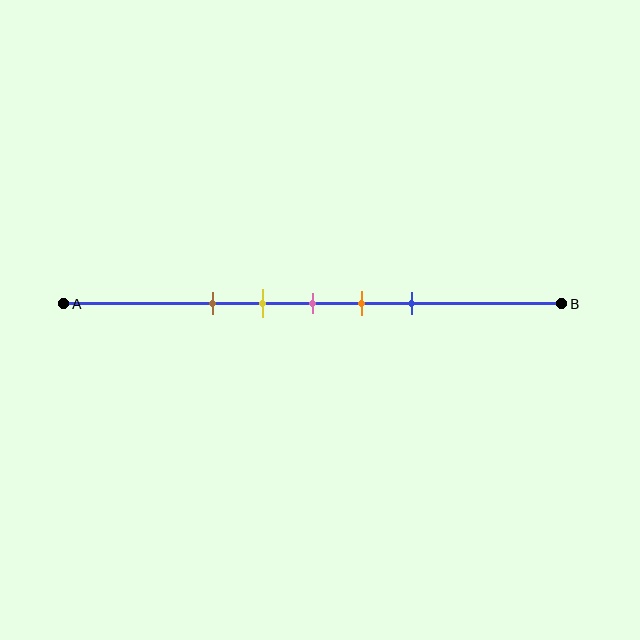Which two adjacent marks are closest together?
The yellow and pink marks are the closest adjacent pair.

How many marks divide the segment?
There are 5 marks dividing the segment.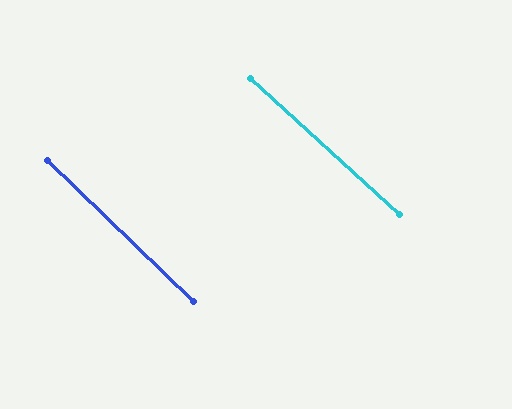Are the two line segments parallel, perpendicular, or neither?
Parallel — their directions differ by only 1.8°.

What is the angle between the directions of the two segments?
Approximately 2 degrees.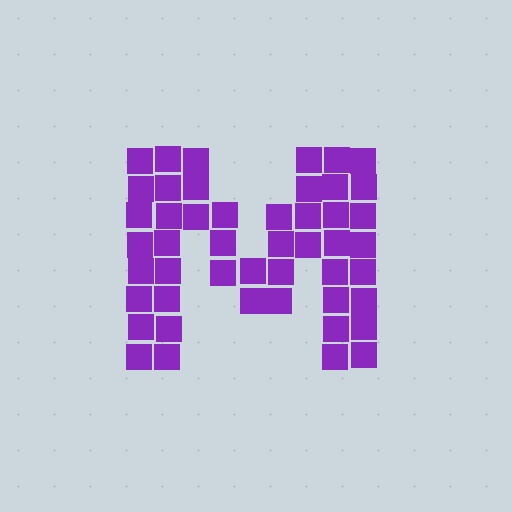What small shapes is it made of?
It is made of small squares.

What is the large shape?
The large shape is the letter M.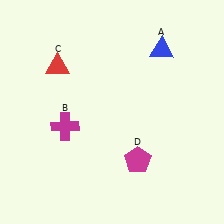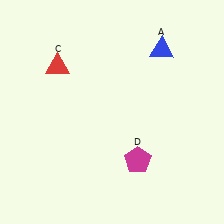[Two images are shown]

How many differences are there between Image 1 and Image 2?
There is 1 difference between the two images.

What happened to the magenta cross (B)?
The magenta cross (B) was removed in Image 2. It was in the bottom-left area of Image 1.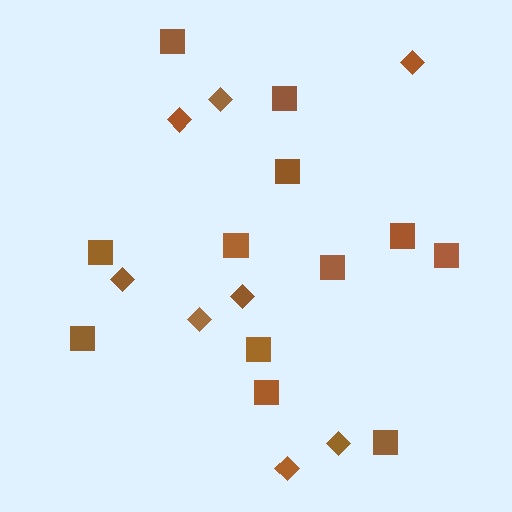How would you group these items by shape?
There are 2 groups: one group of squares (12) and one group of diamonds (8).